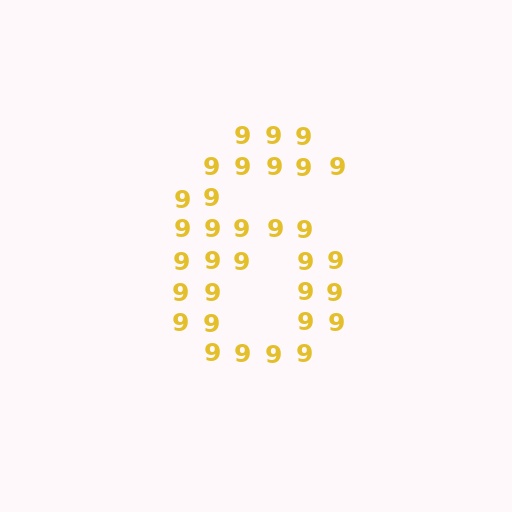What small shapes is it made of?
It is made of small digit 9's.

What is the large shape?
The large shape is the digit 6.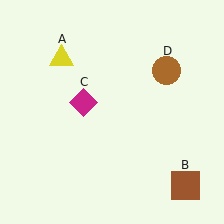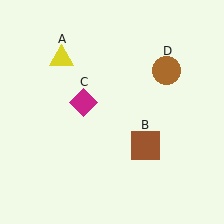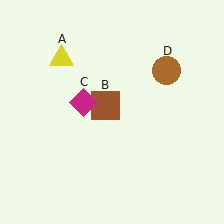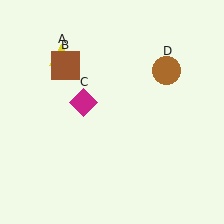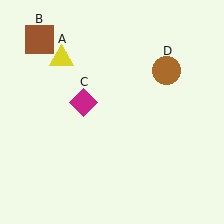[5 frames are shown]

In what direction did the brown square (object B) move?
The brown square (object B) moved up and to the left.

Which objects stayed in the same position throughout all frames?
Yellow triangle (object A) and magenta diamond (object C) and brown circle (object D) remained stationary.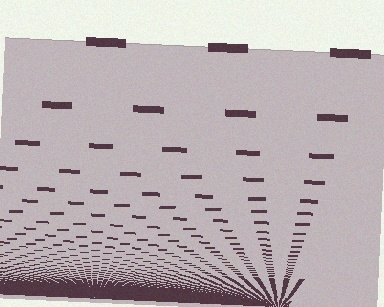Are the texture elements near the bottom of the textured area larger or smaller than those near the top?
Smaller. The gradient is inverted — elements near the bottom are smaller and denser.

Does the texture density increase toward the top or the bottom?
Density increases toward the bottom.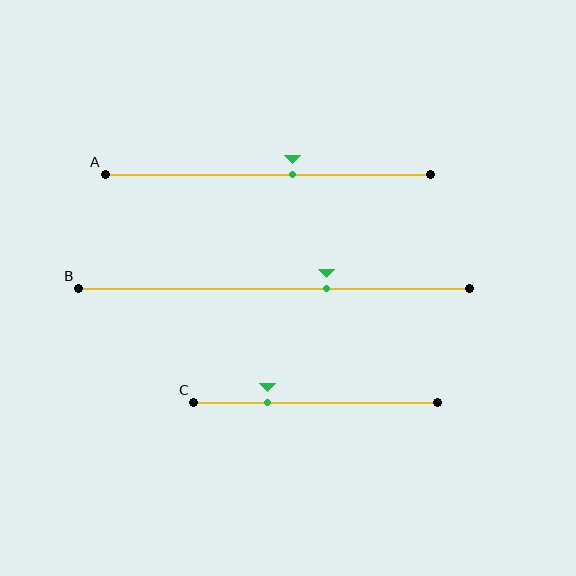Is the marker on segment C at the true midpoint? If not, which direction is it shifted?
No, the marker on segment C is shifted to the left by about 20% of the segment length.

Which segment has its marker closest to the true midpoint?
Segment A has its marker closest to the true midpoint.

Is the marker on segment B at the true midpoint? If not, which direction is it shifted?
No, the marker on segment B is shifted to the right by about 14% of the segment length.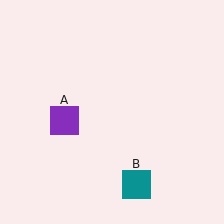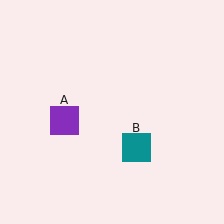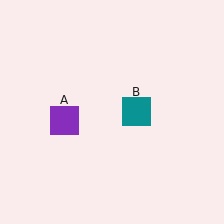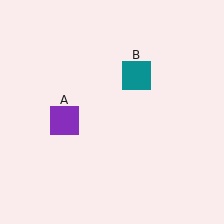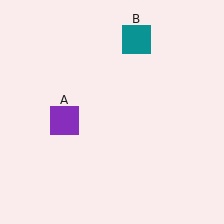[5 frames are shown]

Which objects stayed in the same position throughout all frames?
Purple square (object A) remained stationary.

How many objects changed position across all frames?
1 object changed position: teal square (object B).